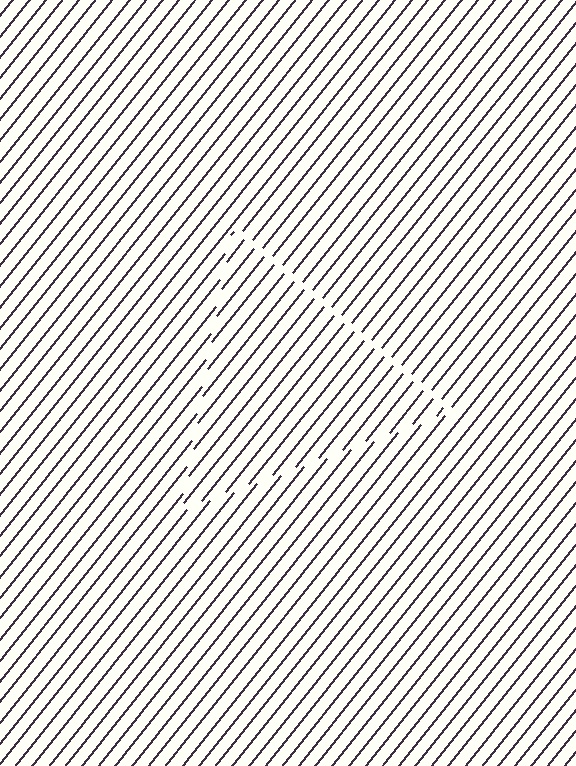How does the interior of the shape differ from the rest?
The interior of the shape contains the same grating, shifted by half a period — the contour is defined by the phase discontinuity where line-ends from the inner and outer gratings abut.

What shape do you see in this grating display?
An illusory triangle. The interior of the shape contains the same grating, shifted by half a period — the contour is defined by the phase discontinuity where line-ends from the inner and outer gratings abut.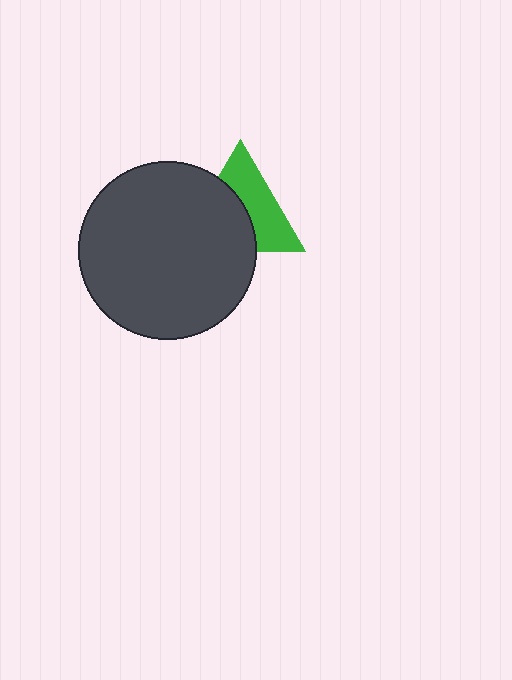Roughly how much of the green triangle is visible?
About half of it is visible (roughly 50%).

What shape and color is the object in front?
The object in front is a dark gray circle.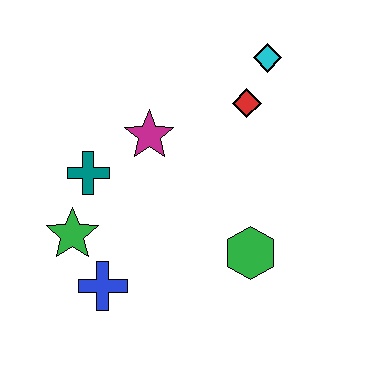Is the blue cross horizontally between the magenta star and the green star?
Yes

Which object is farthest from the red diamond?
The blue cross is farthest from the red diamond.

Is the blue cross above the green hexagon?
No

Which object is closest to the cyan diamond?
The red diamond is closest to the cyan diamond.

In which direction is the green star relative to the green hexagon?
The green star is to the left of the green hexagon.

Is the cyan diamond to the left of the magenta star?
No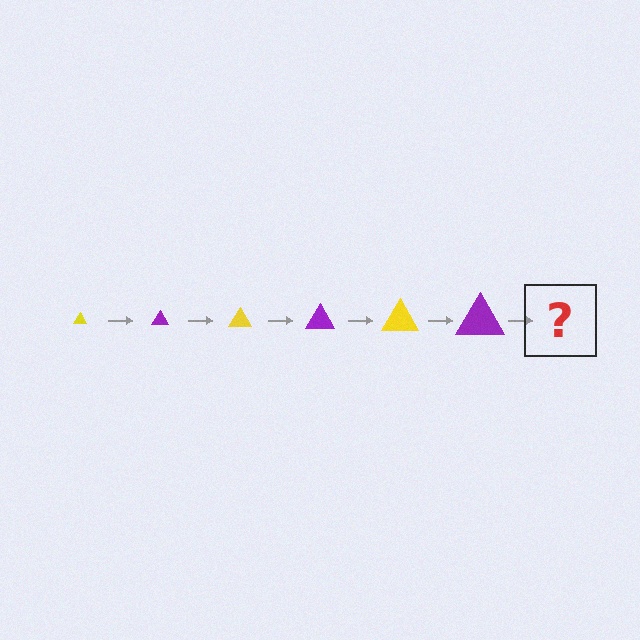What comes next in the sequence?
The next element should be a yellow triangle, larger than the previous one.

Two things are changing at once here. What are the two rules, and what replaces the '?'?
The two rules are that the triangle grows larger each step and the color cycles through yellow and purple. The '?' should be a yellow triangle, larger than the previous one.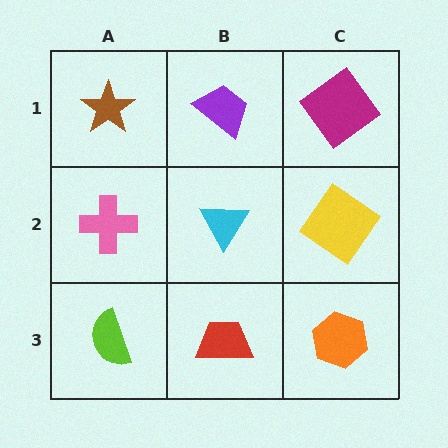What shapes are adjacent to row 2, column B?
A purple trapezoid (row 1, column B), a red trapezoid (row 3, column B), a pink cross (row 2, column A), a yellow diamond (row 2, column C).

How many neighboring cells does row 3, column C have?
2.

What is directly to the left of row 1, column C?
A purple trapezoid.